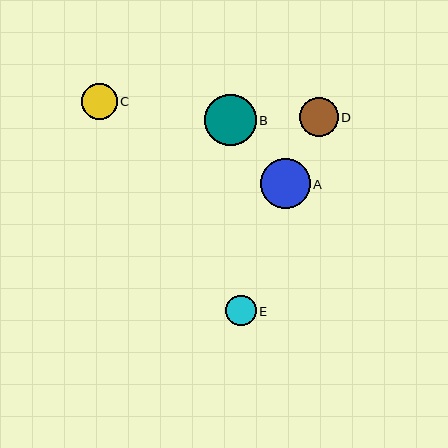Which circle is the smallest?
Circle E is the smallest with a size of approximately 30 pixels.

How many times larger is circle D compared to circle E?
Circle D is approximately 1.3 times the size of circle E.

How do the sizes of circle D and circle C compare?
Circle D and circle C are approximately the same size.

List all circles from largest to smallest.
From largest to smallest: B, A, D, C, E.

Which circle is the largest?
Circle B is the largest with a size of approximately 52 pixels.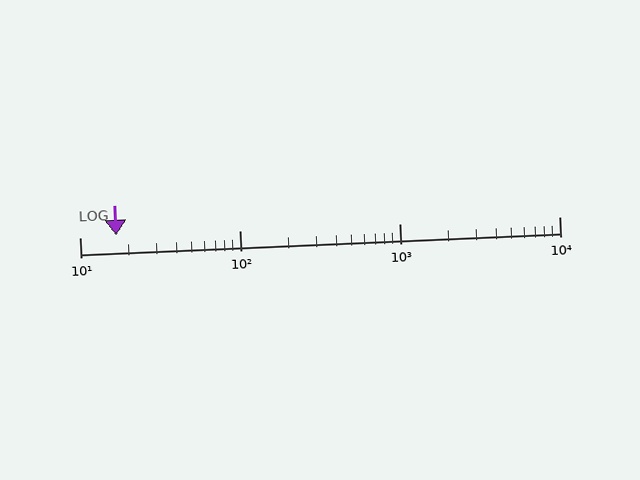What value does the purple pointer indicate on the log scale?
The pointer indicates approximately 17.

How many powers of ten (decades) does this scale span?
The scale spans 3 decades, from 10 to 10000.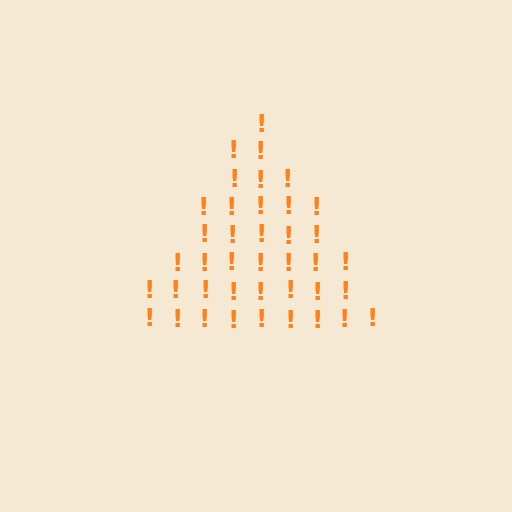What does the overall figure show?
The overall figure shows a triangle.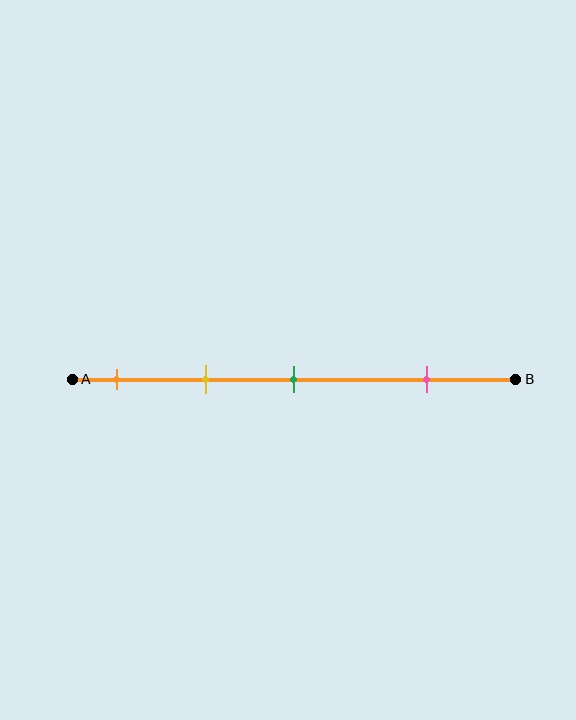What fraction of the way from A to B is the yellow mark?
The yellow mark is approximately 30% (0.3) of the way from A to B.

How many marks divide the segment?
There are 4 marks dividing the segment.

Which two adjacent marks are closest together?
The orange and yellow marks are the closest adjacent pair.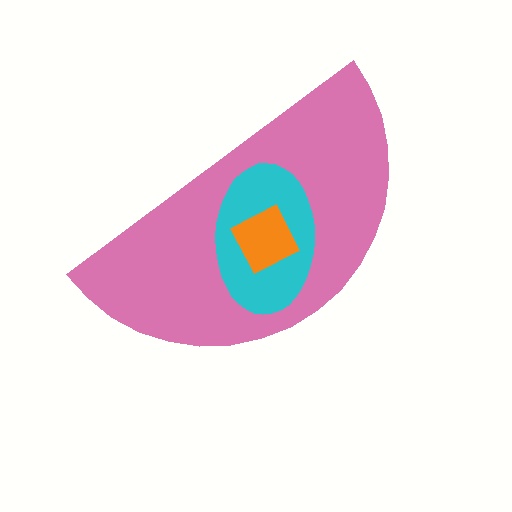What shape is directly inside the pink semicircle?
The cyan ellipse.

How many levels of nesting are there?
3.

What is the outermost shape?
The pink semicircle.